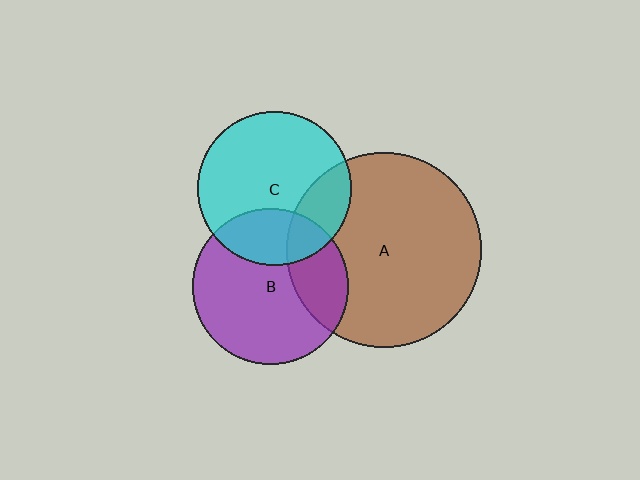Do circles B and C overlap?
Yes.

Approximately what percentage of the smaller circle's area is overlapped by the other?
Approximately 25%.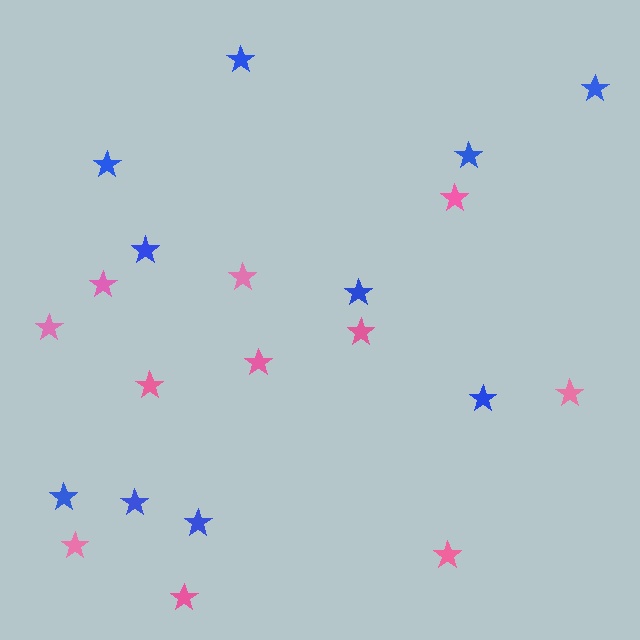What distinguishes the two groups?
There are 2 groups: one group of pink stars (11) and one group of blue stars (10).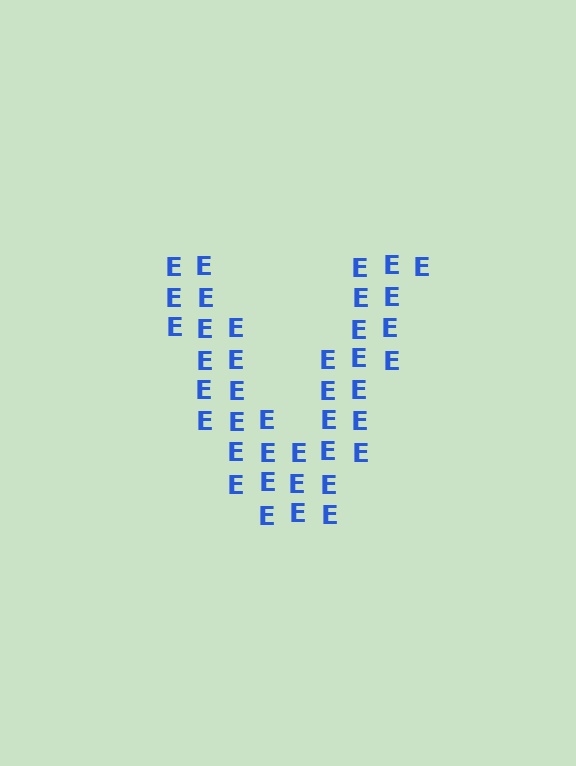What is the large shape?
The large shape is the letter V.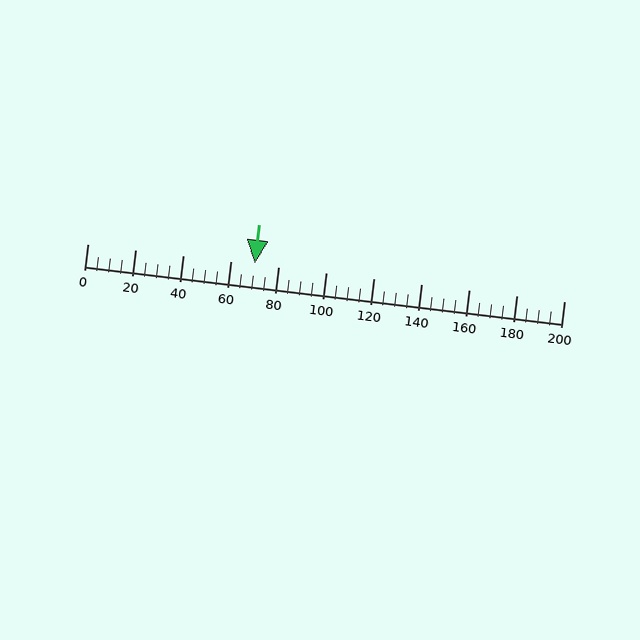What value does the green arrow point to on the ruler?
The green arrow points to approximately 70.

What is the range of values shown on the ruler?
The ruler shows values from 0 to 200.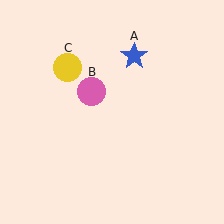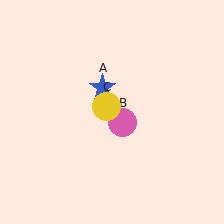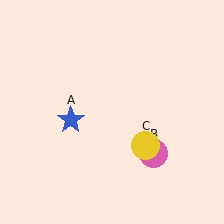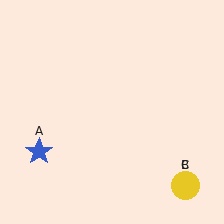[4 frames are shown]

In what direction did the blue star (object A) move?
The blue star (object A) moved down and to the left.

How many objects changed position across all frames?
3 objects changed position: blue star (object A), pink circle (object B), yellow circle (object C).